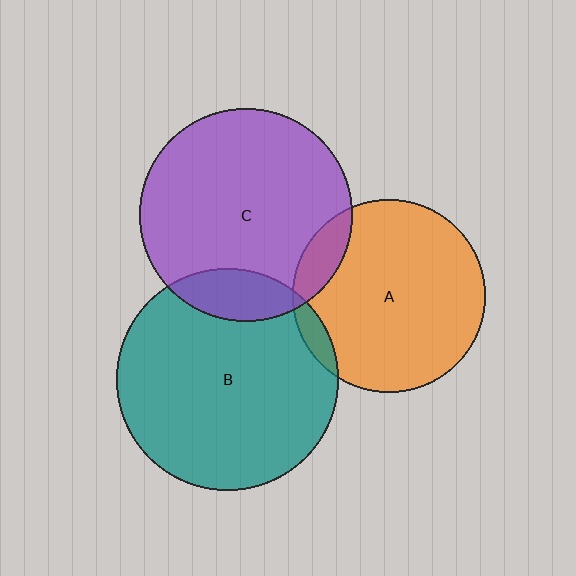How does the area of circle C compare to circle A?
Approximately 1.2 times.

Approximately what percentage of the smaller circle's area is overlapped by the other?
Approximately 5%.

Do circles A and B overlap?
Yes.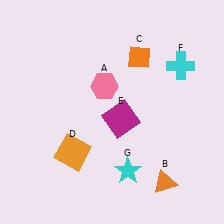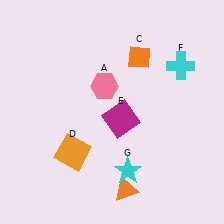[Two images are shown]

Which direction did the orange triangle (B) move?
The orange triangle (B) moved left.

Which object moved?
The orange triangle (B) moved left.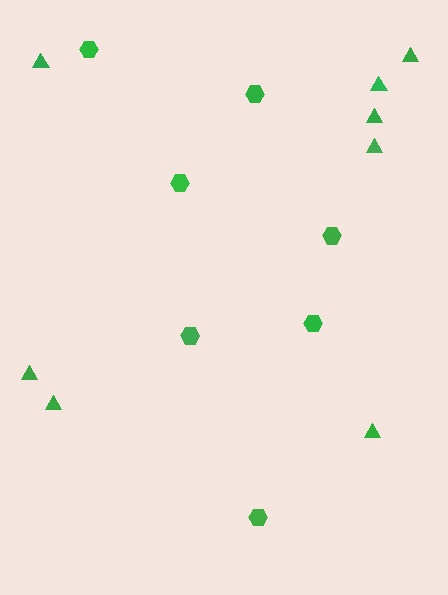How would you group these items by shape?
There are 2 groups: one group of triangles (8) and one group of hexagons (7).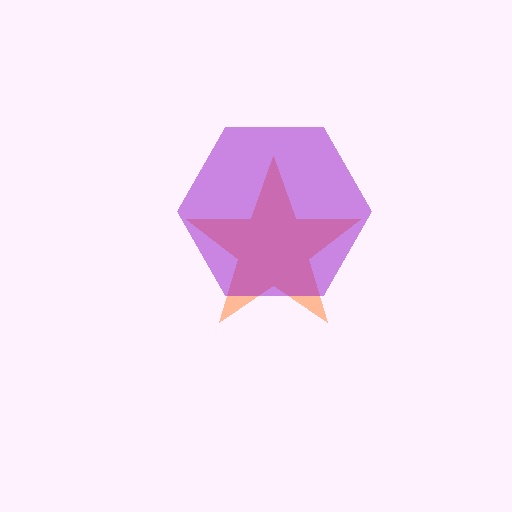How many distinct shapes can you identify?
There are 2 distinct shapes: an orange star, a purple hexagon.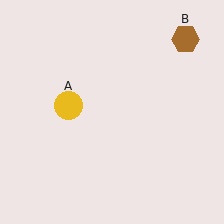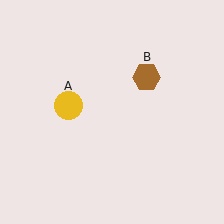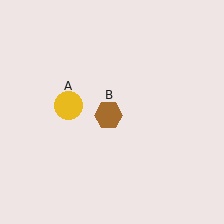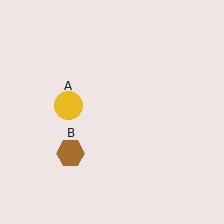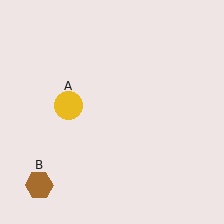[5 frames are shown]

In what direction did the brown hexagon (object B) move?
The brown hexagon (object B) moved down and to the left.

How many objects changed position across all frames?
1 object changed position: brown hexagon (object B).